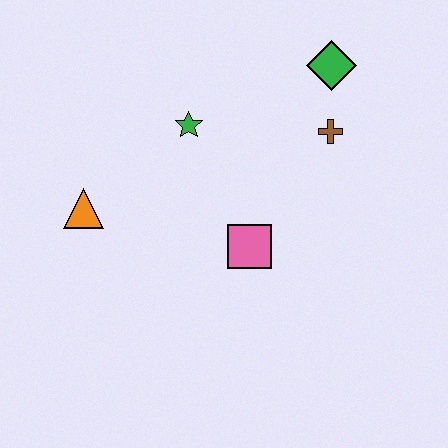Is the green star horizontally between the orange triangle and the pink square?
Yes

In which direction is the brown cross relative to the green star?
The brown cross is to the right of the green star.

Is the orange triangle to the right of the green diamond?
No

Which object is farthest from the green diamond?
The orange triangle is farthest from the green diamond.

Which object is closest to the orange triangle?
The green star is closest to the orange triangle.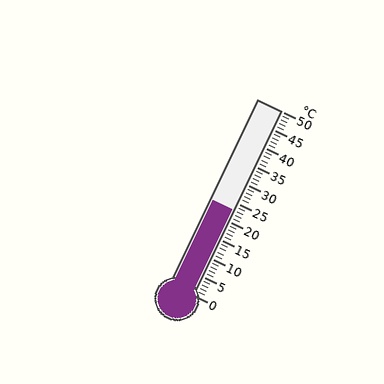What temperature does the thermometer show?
The thermometer shows approximately 23°C.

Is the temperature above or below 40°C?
The temperature is below 40°C.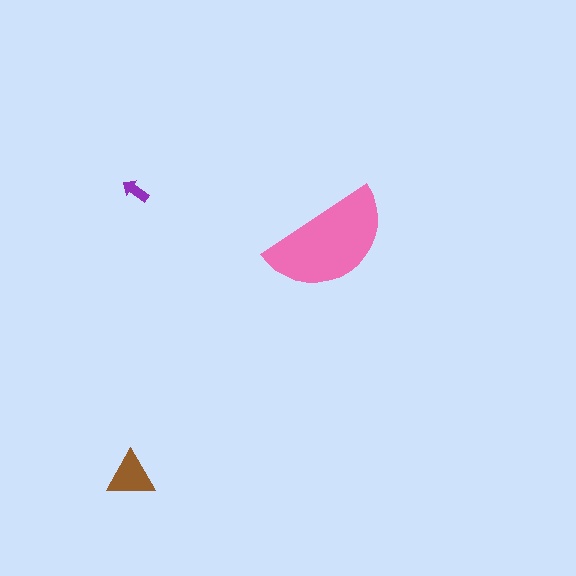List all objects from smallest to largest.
The purple arrow, the brown triangle, the pink semicircle.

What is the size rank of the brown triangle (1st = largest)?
2nd.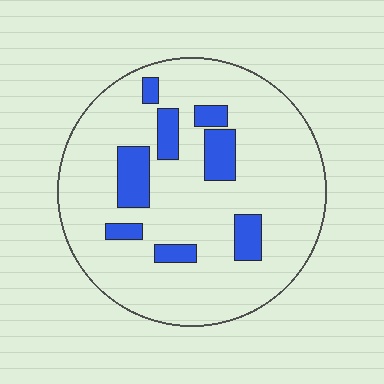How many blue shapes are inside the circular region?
8.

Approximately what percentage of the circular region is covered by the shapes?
Approximately 15%.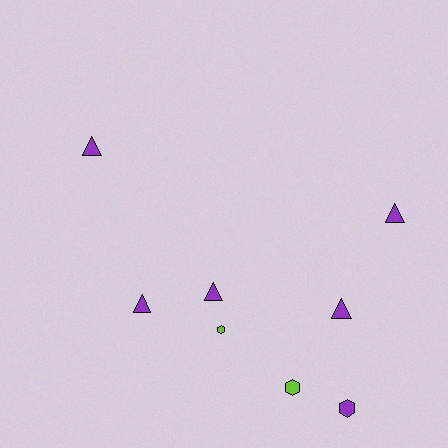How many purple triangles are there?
There are 5 purple triangles.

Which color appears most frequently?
Purple, with 6 objects.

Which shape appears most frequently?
Triangle, with 5 objects.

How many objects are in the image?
There are 8 objects.